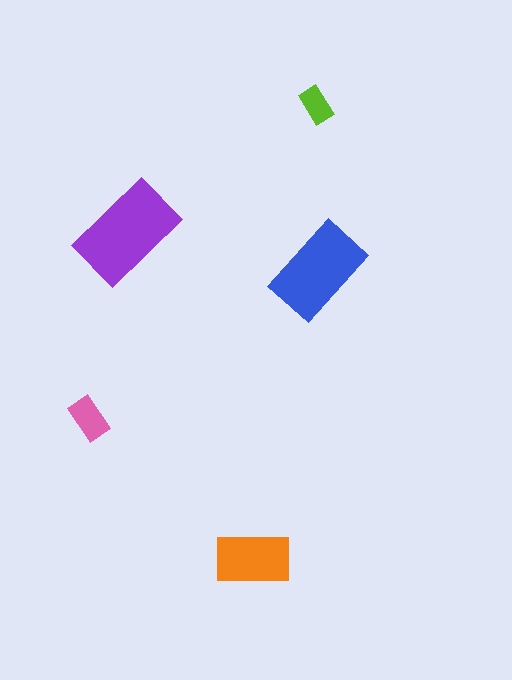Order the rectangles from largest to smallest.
the purple one, the blue one, the orange one, the pink one, the lime one.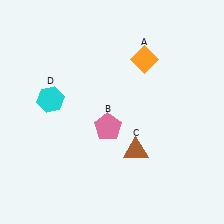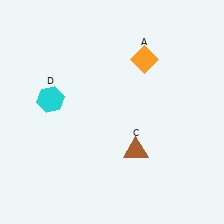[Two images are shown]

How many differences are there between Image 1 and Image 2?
There is 1 difference between the two images.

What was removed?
The pink pentagon (B) was removed in Image 2.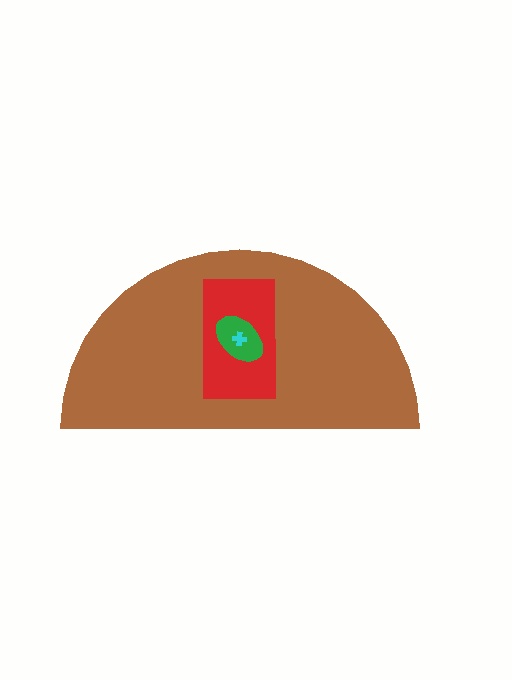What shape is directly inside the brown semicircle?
The red rectangle.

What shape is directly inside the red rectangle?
The green ellipse.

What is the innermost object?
The cyan cross.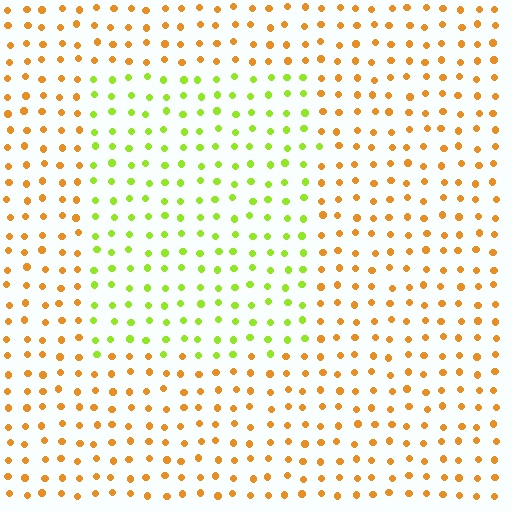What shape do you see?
I see a rectangle.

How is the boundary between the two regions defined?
The boundary is defined purely by a slight shift in hue (about 54 degrees). Spacing, size, and orientation are identical on both sides.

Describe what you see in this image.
The image is filled with small orange elements in a uniform arrangement. A rectangle-shaped region is visible where the elements are tinted to a slightly different hue, forming a subtle color boundary.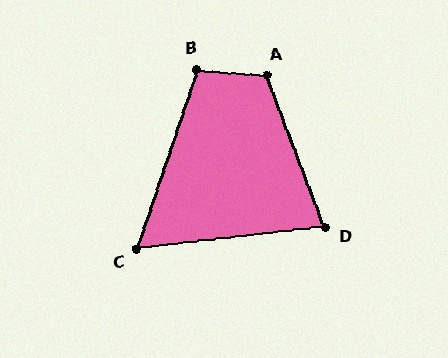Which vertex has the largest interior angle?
A, at approximately 115 degrees.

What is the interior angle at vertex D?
Approximately 75 degrees (acute).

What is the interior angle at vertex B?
Approximately 105 degrees (obtuse).